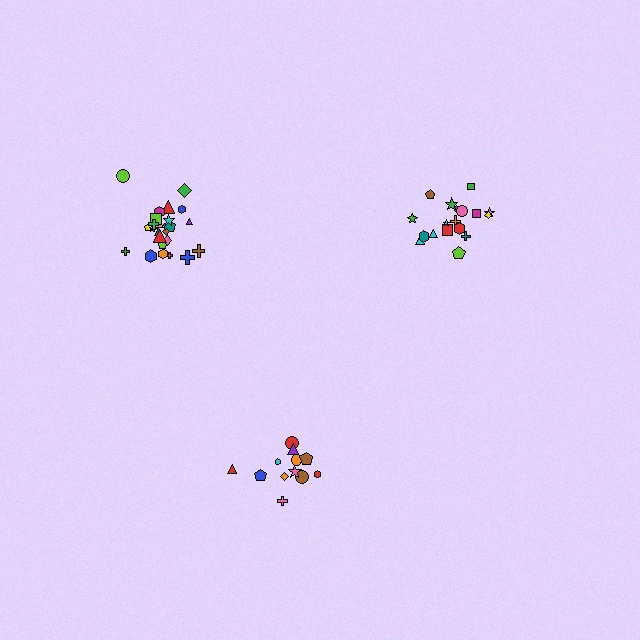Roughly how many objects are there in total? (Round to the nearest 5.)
Roughly 55 objects in total.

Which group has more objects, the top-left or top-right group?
The top-left group.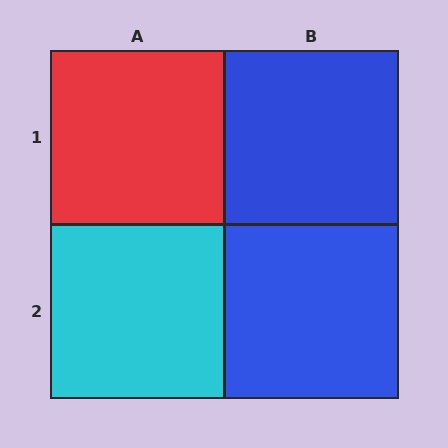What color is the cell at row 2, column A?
Cyan.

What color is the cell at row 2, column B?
Blue.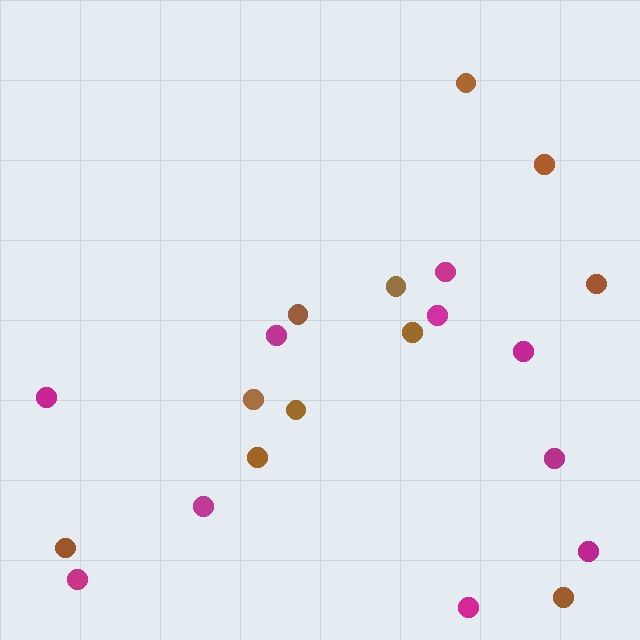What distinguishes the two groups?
There are 2 groups: one group of magenta circles (10) and one group of brown circles (11).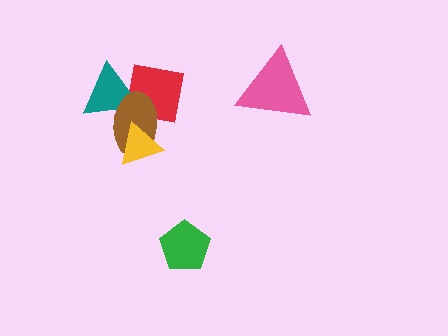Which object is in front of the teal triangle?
The brown ellipse is in front of the teal triangle.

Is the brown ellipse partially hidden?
Yes, it is partially covered by another shape.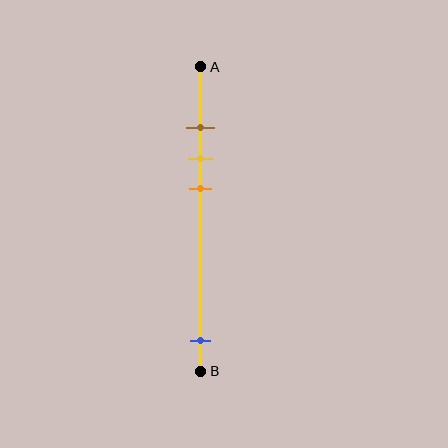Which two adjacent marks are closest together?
The brown and yellow marks are the closest adjacent pair.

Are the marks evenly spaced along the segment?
No, the marks are not evenly spaced.